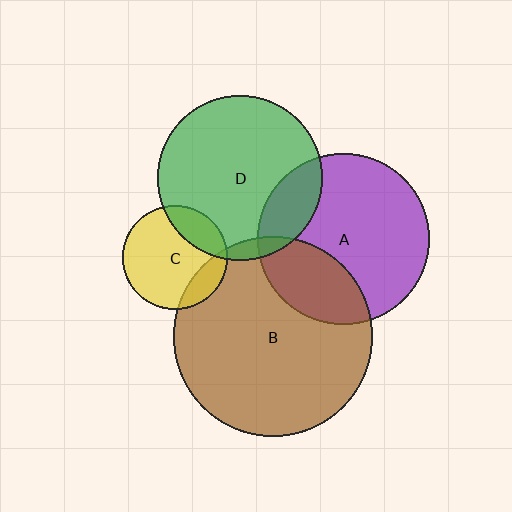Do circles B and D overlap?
Yes.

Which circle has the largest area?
Circle B (brown).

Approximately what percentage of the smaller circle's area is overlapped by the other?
Approximately 5%.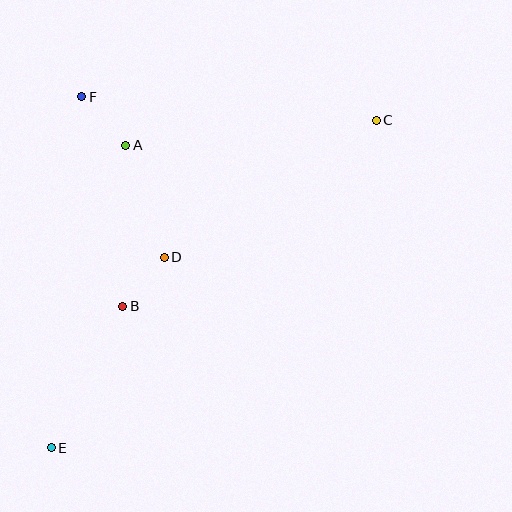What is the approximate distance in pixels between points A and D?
The distance between A and D is approximately 118 pixels.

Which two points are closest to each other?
Points B and D are closest to each other.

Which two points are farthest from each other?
Points C and E are farthest from each other.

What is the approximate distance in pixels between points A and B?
The distance between A and B is approximately 161 pixels.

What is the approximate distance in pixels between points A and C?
The distance between A and C is approximately 252 pixels.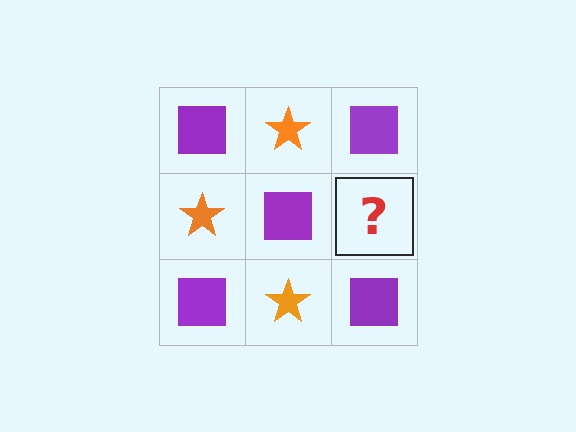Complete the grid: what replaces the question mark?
The question mark should be replaced with an orange star.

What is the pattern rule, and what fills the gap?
The rule is that it alternates purple square and orange star in a checkerboard pattern. The gap should be filled with an orange star.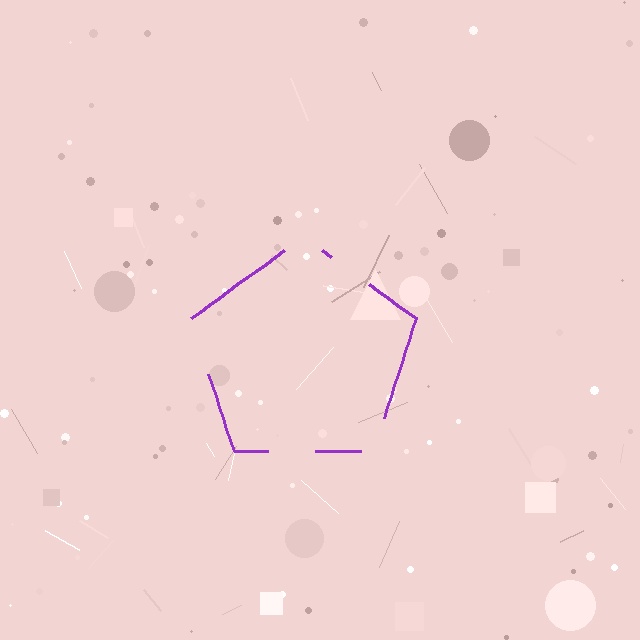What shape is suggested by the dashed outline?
The dashed outline suggests a pentagon.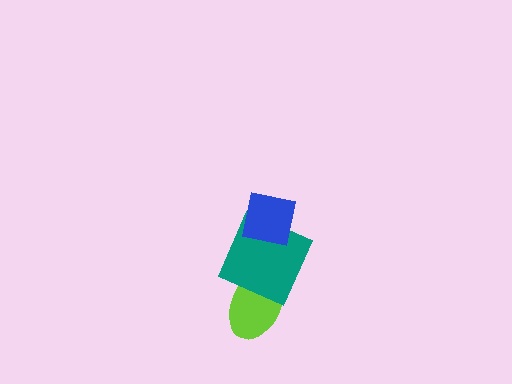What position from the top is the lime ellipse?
The lime ellipse is 3rd from the top.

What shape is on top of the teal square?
The blue square is on top of the teal square.